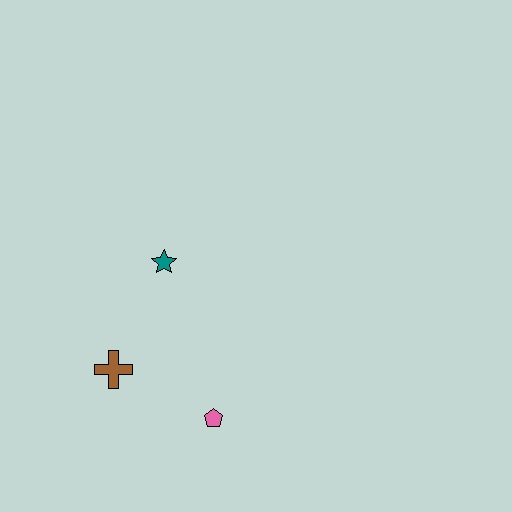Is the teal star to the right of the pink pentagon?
No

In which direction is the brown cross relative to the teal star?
The brown cross is below the teal star.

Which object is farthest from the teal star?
The pink pentagon is farthest from the teal star.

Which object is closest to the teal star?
The brown cross is closest to the teal star.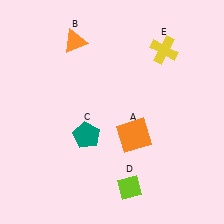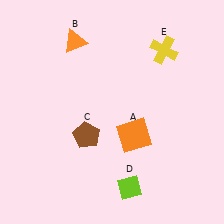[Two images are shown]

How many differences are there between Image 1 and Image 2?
There is 1 difference between the two images.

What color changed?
The pentagon (C) changed from teal in Image 1 to brown in Image 2.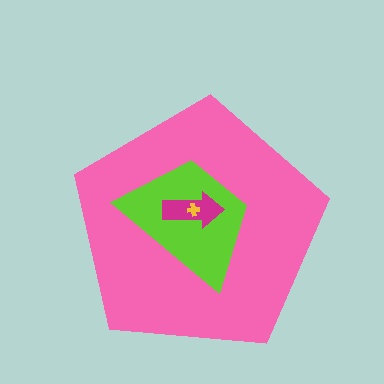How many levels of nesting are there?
4.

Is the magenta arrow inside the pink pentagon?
Yes.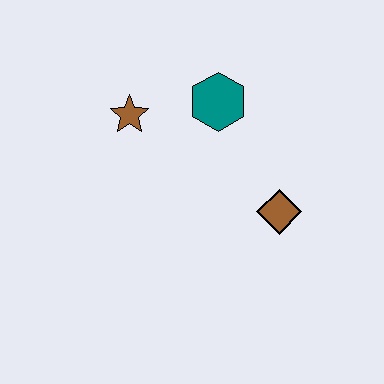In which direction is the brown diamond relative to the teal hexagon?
The brown diamond is below the teal hexagon.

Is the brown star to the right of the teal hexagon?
No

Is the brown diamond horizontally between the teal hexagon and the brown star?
No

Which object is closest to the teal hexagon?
The brown star is closest to the teal hexagon.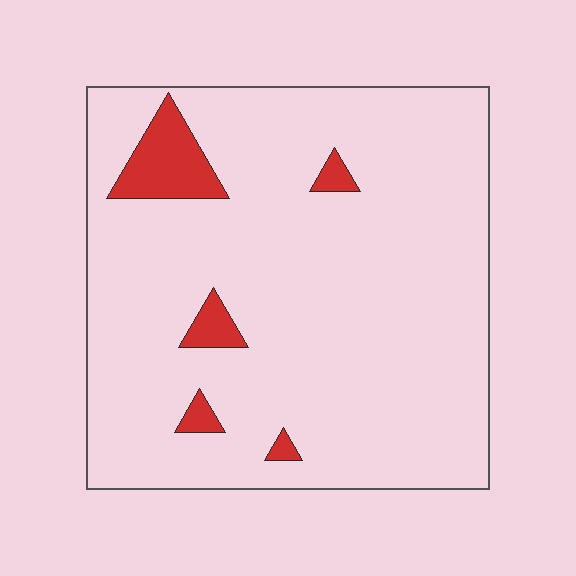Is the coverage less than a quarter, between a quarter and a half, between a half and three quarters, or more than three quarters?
Less than a quarter.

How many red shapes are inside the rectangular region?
5.